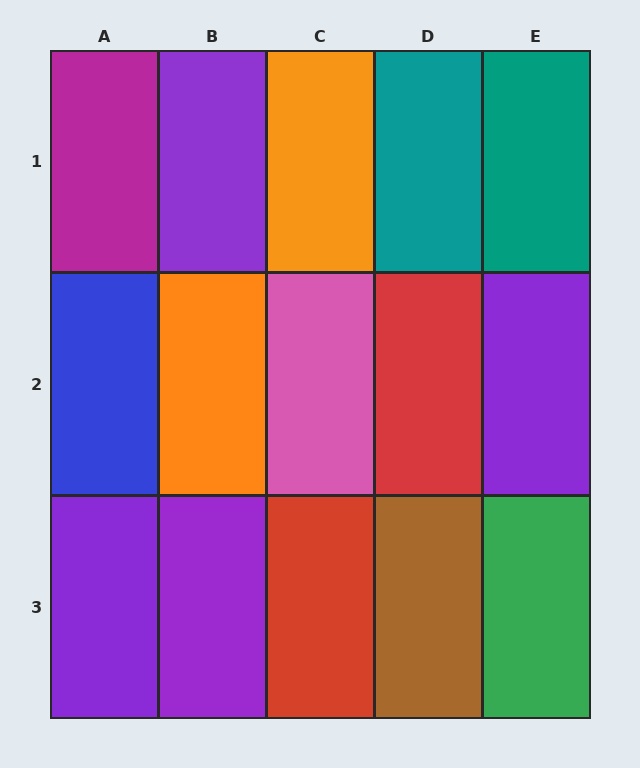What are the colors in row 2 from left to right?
Blue, orange, pink, red, purple.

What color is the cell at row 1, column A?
Magenta.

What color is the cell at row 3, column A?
Purple.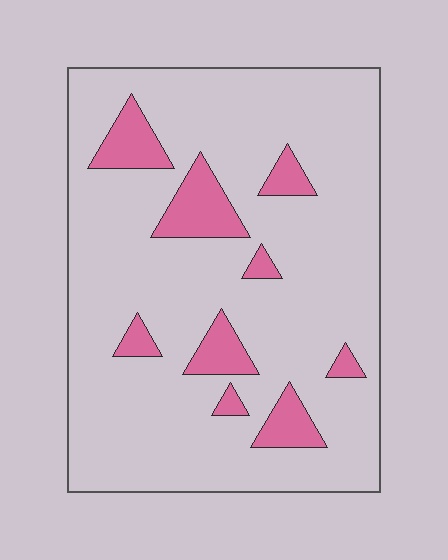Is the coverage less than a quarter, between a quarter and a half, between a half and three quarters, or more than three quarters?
Less than a quarter.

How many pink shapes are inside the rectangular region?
9.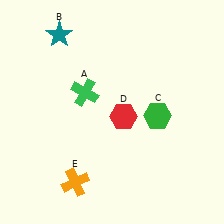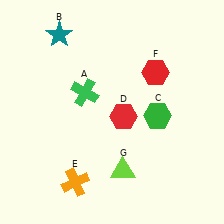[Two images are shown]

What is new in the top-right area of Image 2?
A red hexagon (F) was added in the top-right area of Image 2.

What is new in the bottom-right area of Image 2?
A lime triangle (G) was added in the bottom-right area of Image 2.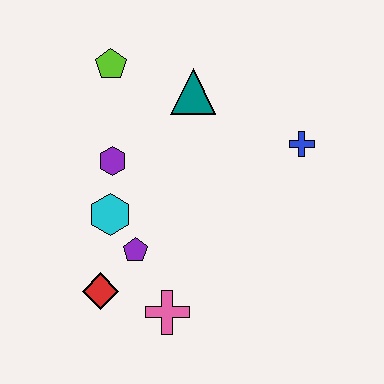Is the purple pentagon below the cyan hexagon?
Yes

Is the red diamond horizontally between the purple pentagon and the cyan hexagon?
No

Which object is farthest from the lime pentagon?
The pink cross is farthest from the lime pentagon.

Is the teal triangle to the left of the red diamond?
No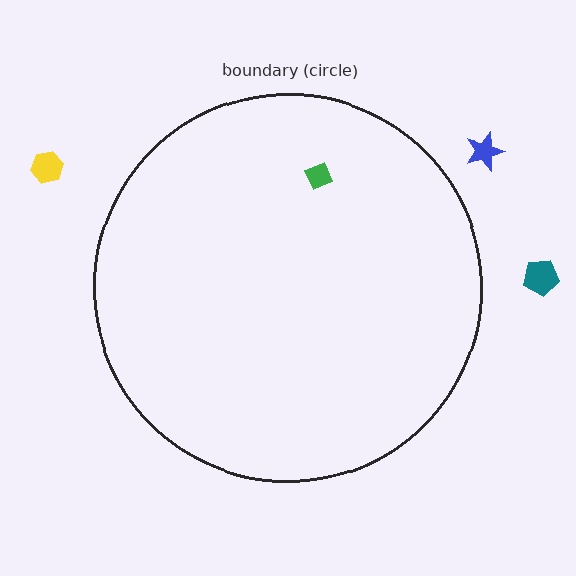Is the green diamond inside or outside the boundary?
Inside.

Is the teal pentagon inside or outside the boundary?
Outside.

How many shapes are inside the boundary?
1 inside, 3 outside.